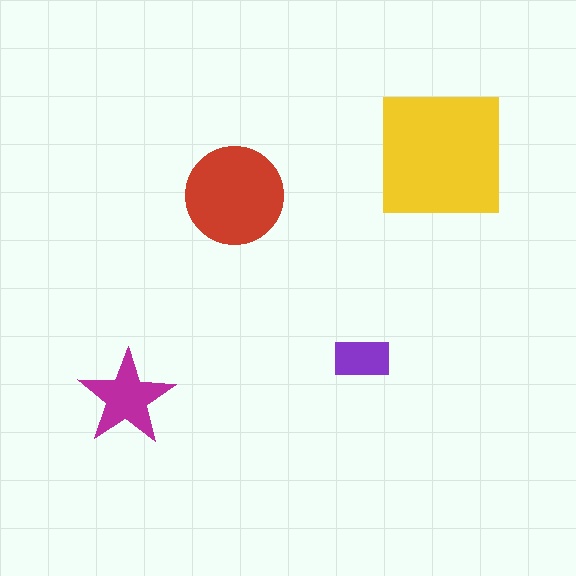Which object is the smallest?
The purple rectangle.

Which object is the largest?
The yellow square.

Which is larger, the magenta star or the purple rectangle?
The magenta star.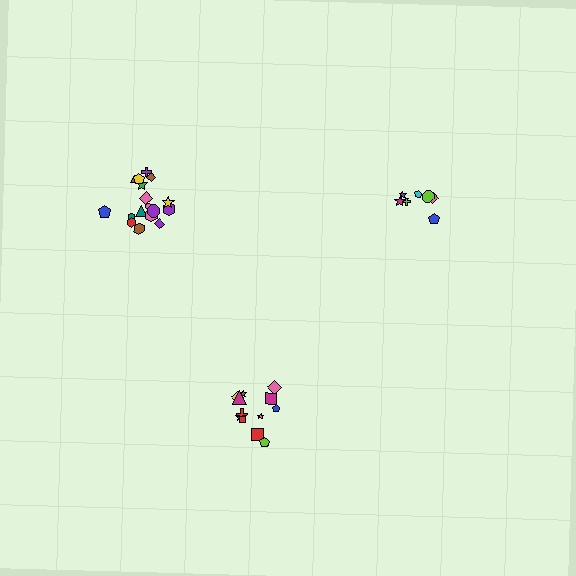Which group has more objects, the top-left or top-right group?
The top-left group.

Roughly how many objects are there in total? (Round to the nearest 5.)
Roughly 35 objects in total.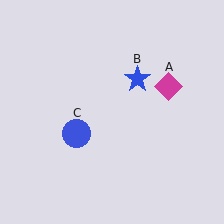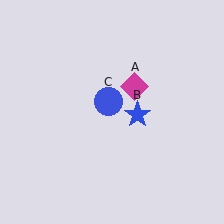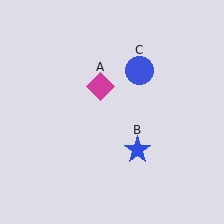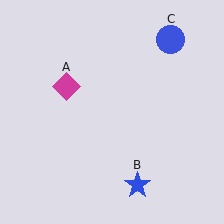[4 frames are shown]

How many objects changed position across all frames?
3 objects changed position: magenta diamond (object A), blue star (object B), blue circle (object C).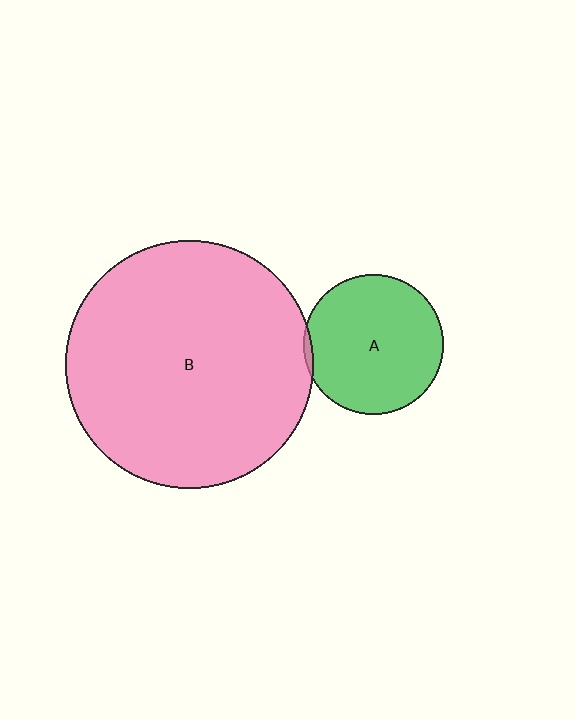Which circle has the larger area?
Circle B (pink).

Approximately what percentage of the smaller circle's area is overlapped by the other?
Approximately 5%.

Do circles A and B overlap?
Yes.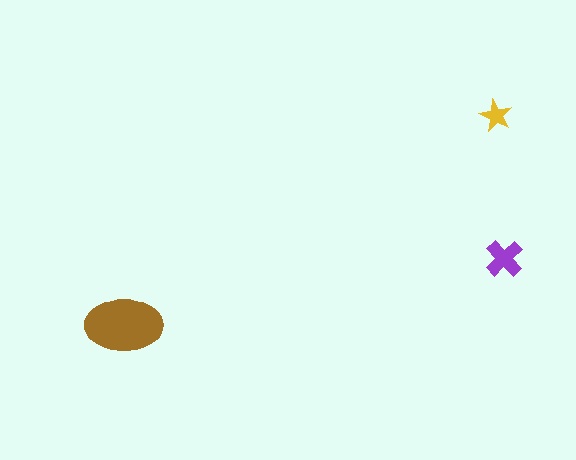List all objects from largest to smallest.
The brown ellipse, the purple cross, the yellow star.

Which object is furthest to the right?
The purple cross is rightmost.